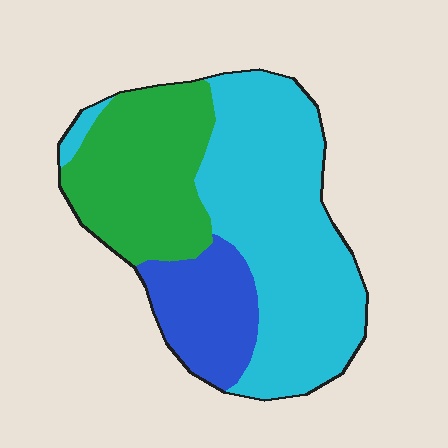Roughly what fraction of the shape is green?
Green covers around 30% of the shape.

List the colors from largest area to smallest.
From largest to smallest: cyan, green, blue.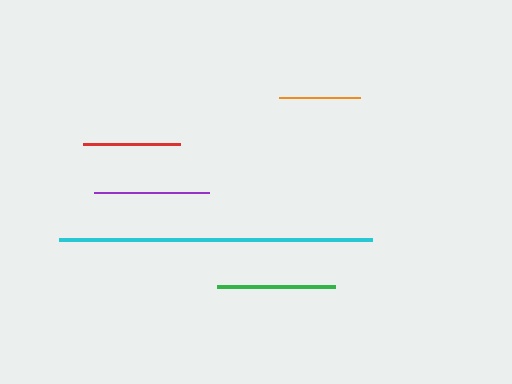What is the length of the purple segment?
The purple segment is approximately 114 pixels long.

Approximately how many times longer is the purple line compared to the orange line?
The purple line is approximately 1.4 times the length of the orange line.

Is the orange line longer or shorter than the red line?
The red line is longer than the orange line.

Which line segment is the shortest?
The orange line is the shortest at approximately 80 pixels.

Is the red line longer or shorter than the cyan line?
The cyan line is longer than the red line.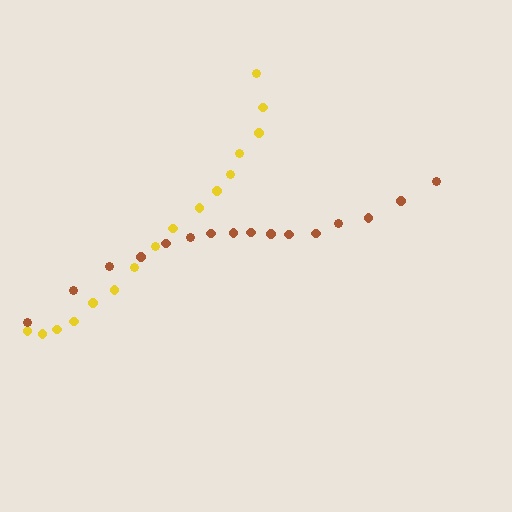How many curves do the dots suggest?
There are 2 distinct paths.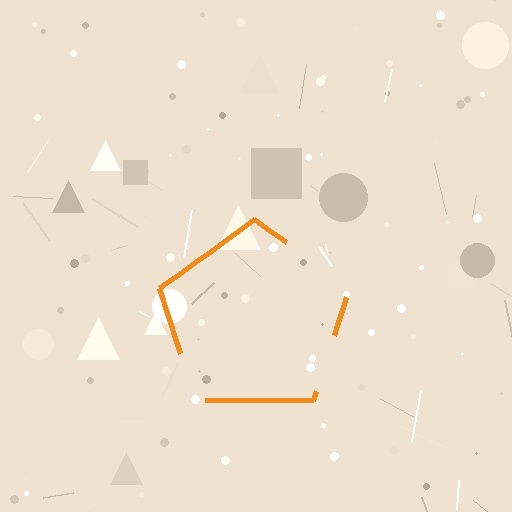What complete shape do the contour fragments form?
The contour fragments form a pentagon.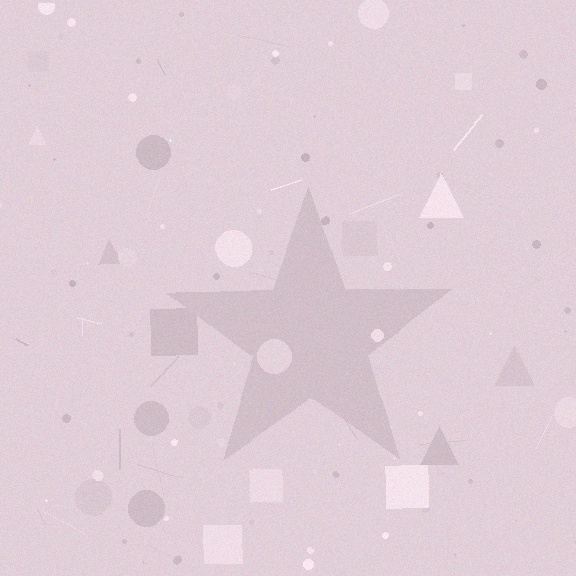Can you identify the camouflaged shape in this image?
The camouflaged shape is a star.